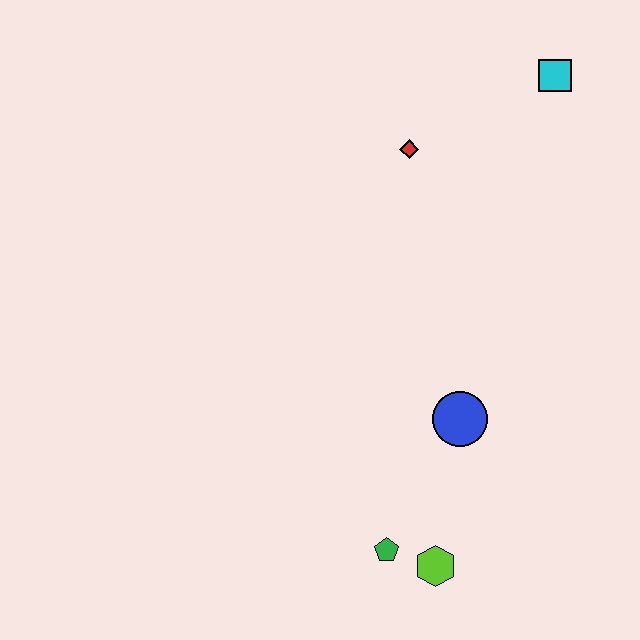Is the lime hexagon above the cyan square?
No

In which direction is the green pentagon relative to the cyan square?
The green pentagon is below the cyan square.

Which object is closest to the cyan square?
The red diamond is closest to the cyan square.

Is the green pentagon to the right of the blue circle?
No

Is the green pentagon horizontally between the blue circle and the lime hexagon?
No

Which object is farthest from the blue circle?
The cyan square is farthest from the blue circle.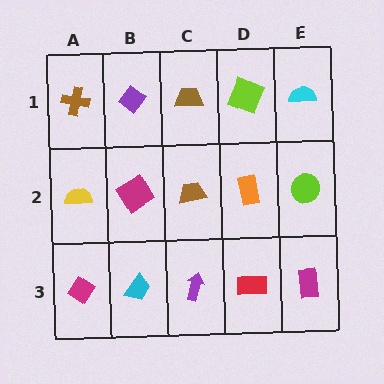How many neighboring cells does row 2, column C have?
4.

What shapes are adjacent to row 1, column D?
An orange rectangle (row 2, column D), a brown trapezoid (row 1, column C), a cyan semicircle (row 1, column E).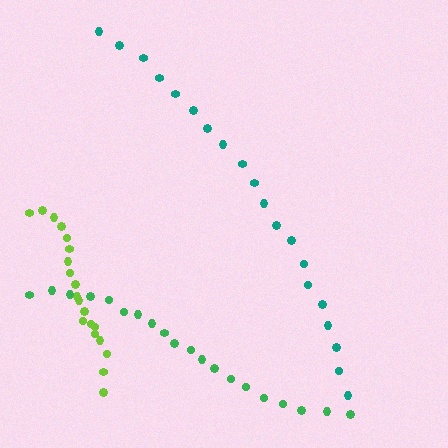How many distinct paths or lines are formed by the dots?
There are 3 distinct paths.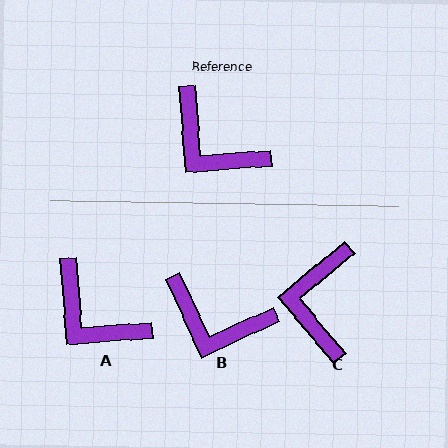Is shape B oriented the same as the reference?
No, it is off by about 20 degrees.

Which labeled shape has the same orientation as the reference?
A.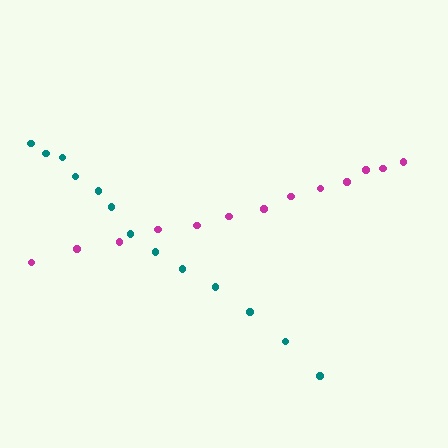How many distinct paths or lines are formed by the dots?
There are 2 distinct paths.